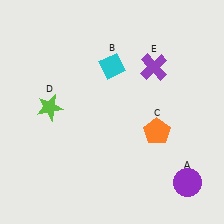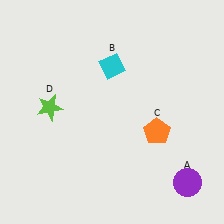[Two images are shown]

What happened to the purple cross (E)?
The purple cross (E) was removed in Image 2. It was in the top-right area of Image 1.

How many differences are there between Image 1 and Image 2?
There is 1 difference between the two images.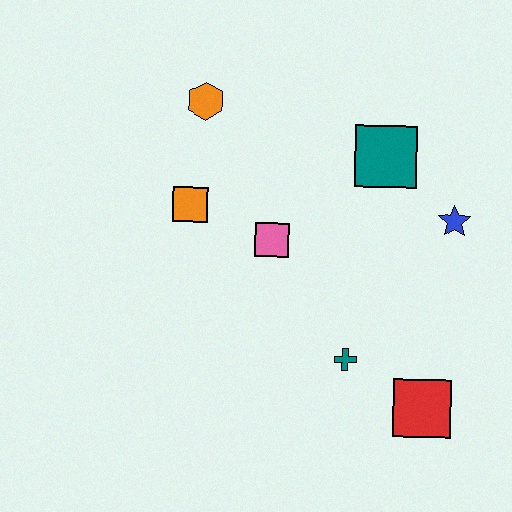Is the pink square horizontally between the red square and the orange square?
Yes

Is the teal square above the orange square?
Yes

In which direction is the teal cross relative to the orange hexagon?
The teal cross is below the orange hexagon.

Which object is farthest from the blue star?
The orange hexagon is farthest from the blue star.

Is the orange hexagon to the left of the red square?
Yes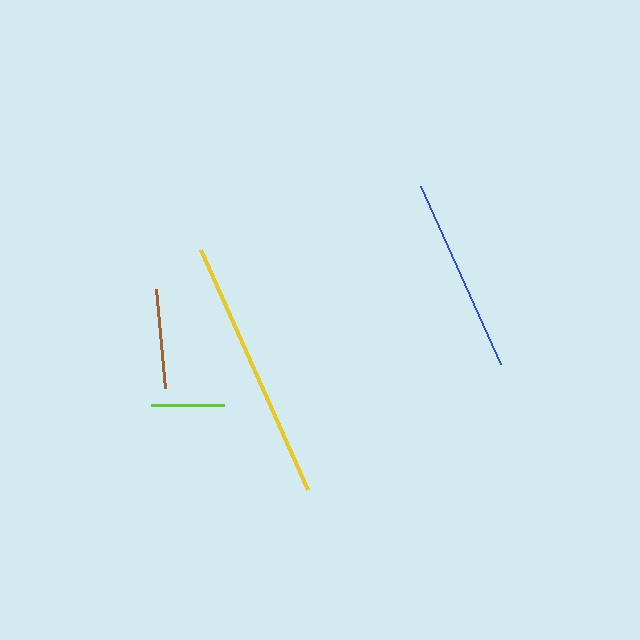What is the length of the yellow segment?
The yellow segment is approximately 263 pixels long.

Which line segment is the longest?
The yellow line is the longest at approximately 263 pixels.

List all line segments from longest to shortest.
From longest to shortest: yellow, blue, brown, lime.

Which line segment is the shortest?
The lime line is the shortest at approximately 73 pixels.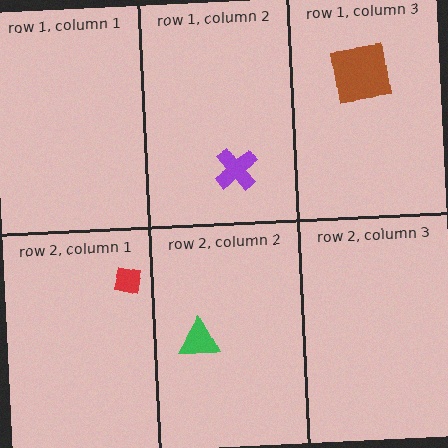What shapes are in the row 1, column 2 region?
The purple cross.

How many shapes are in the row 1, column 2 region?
1.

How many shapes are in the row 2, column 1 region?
1.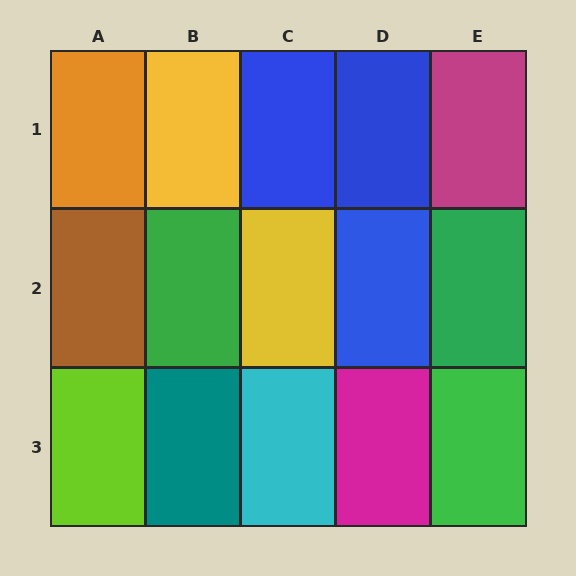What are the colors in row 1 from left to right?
Orange, yellow, blue, blue, magenta.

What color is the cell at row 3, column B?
Teal.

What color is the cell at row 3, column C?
Cyan.